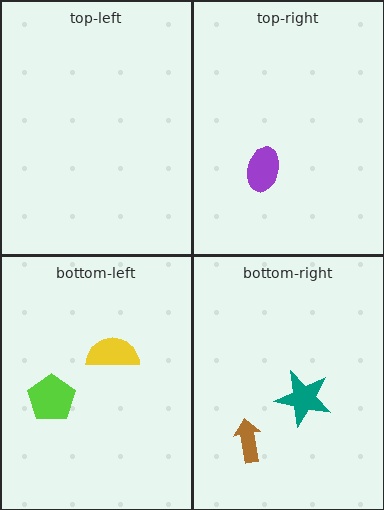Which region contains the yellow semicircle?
The bottom-left region.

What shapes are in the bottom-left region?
The yellow semicircle, the lime pentagon.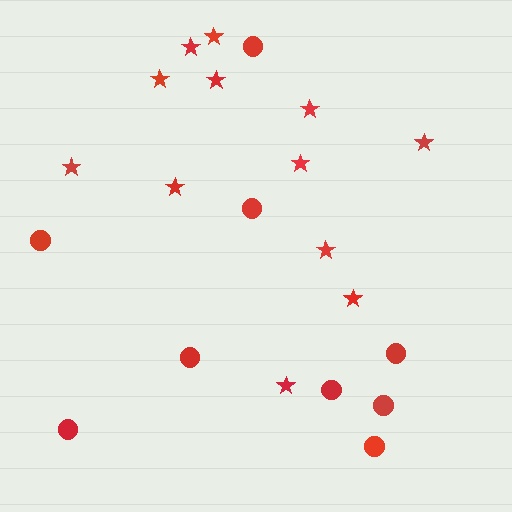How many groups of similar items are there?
There are 2 groups: one group of stars (12) and one group of circles (9).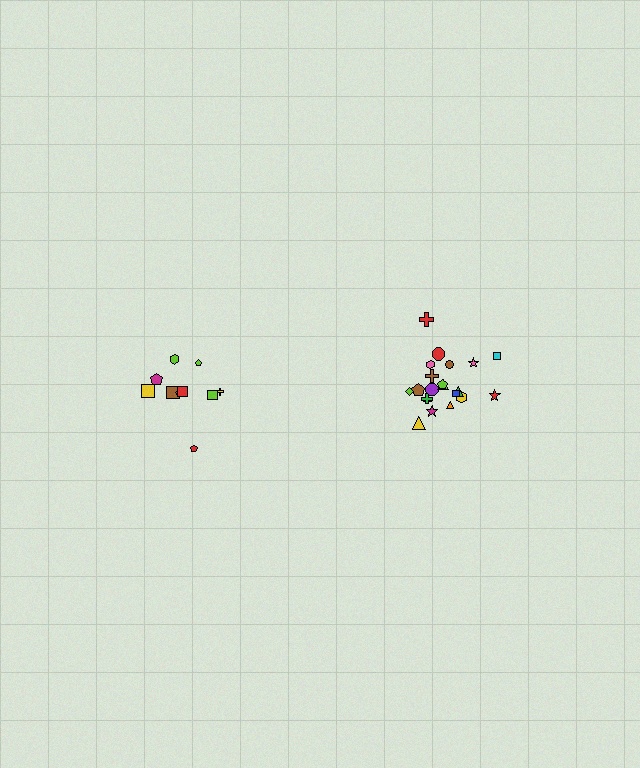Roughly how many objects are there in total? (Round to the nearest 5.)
Roughly 30 objects in total.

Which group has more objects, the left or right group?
The right group.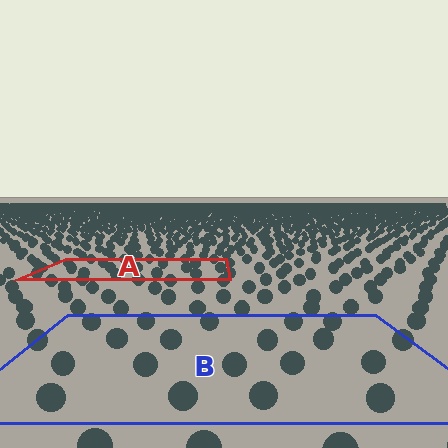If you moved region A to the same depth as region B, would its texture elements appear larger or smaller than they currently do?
They would appear larger. At a closer depth, the same texture elements are projected at a bigger on-screen size.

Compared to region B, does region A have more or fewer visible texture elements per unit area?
Region A has more texture elements per unit area — they are packed more densely because it is farther away.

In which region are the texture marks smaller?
The texture marks are smaller in region A, because it is farther away.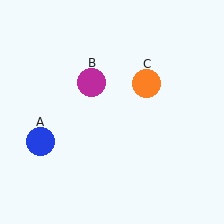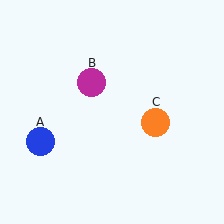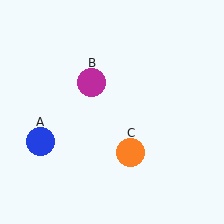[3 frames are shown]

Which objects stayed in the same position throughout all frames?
Blue circle (object A) and magenta circle (object B) remained stationary.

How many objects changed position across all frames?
1 object changed position: orange circle (object C).